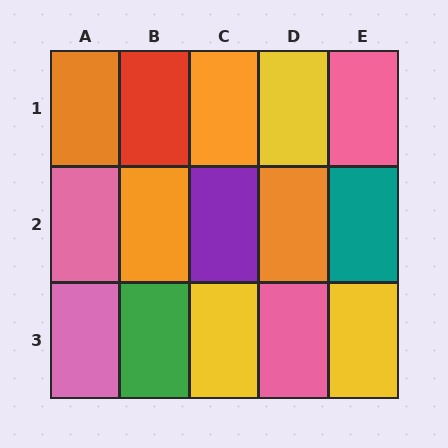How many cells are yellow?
3 cells are yellow.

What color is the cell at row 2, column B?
Orange.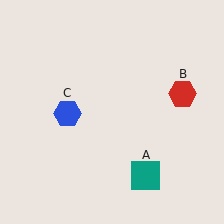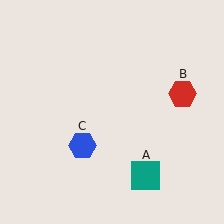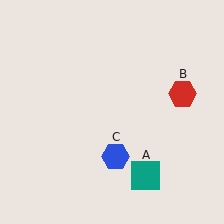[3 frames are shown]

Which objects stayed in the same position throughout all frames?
Teal square (object A) and red hexagon (object B) remained stationary.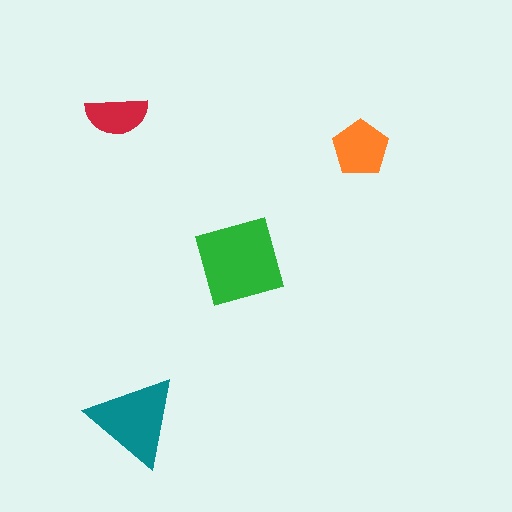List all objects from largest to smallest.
The green square, the teal triangle, the orange pentagon, the red semicircle.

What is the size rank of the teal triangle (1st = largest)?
2nd.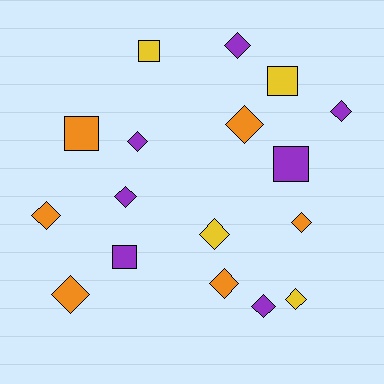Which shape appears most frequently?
Diamond, with 12 objects.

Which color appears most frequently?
Purple, with 7 objects.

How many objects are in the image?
There are 17 objects.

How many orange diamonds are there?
There are 5 orange diamonds.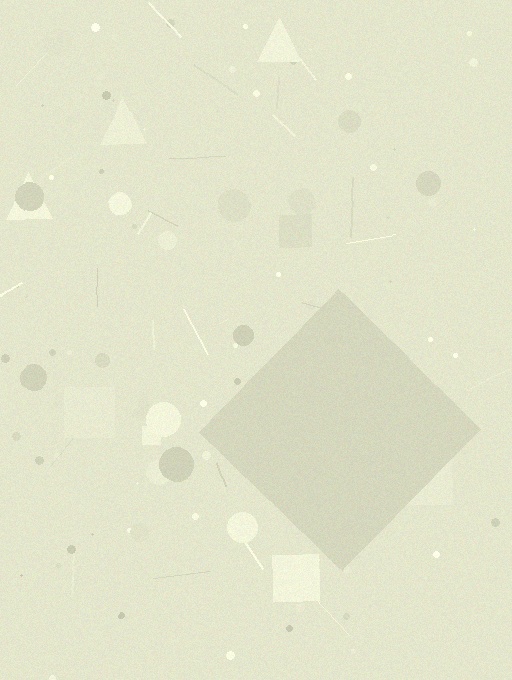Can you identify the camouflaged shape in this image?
The camouflaged shape is a diamond.